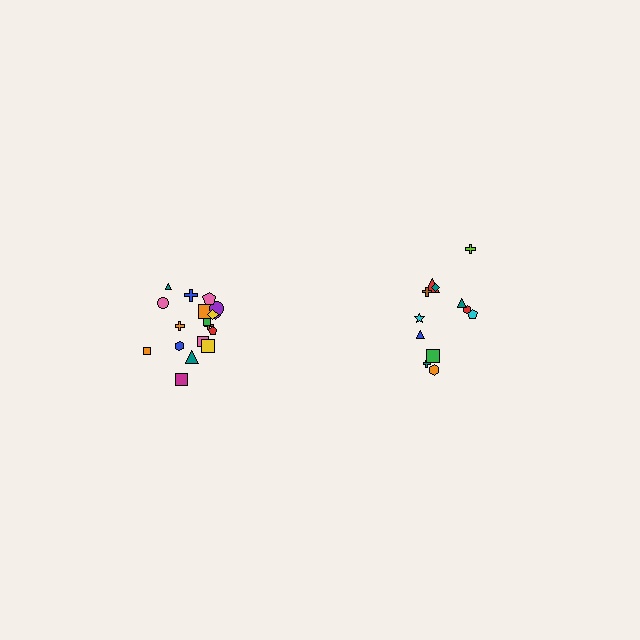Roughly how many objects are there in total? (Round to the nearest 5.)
Roughly 30 objects in total.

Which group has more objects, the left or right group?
The left group.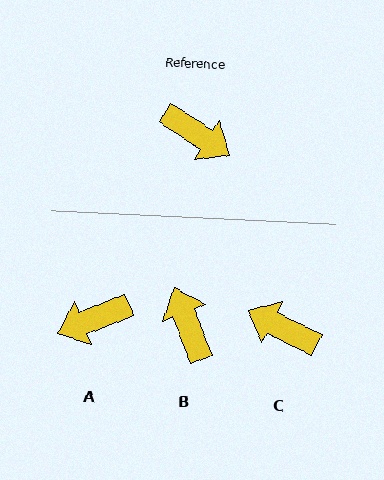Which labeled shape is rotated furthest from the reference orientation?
C, about 174 degrees away.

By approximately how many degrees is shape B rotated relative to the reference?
Approximately 144 degrees counter-clockwise.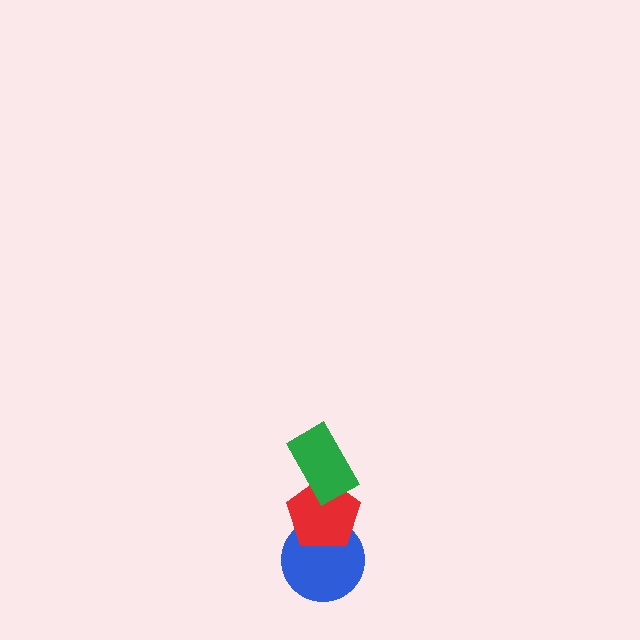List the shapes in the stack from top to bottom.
From top to bottom: the green rectangle, the red pentagon, the blue circle.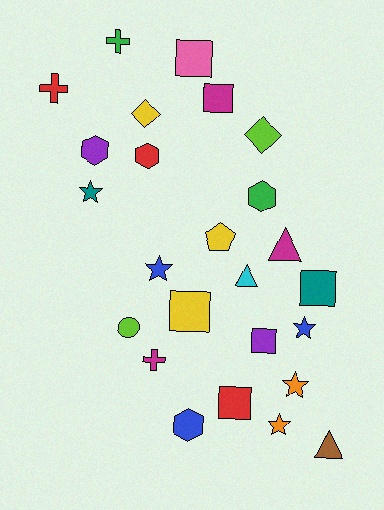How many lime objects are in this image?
There are 2 lime objects.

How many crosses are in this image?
There are 3 crosses.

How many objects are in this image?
There are 25 objects.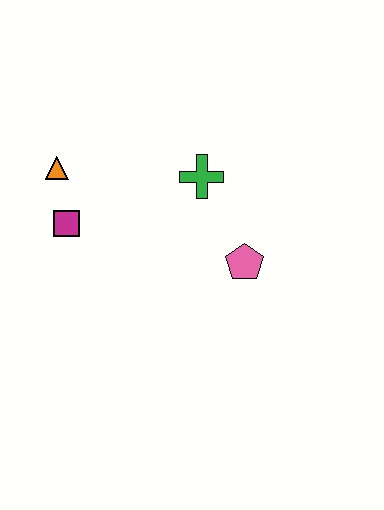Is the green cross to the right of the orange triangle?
Yes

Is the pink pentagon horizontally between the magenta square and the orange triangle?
No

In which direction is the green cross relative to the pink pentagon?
The green cross is above the pink pentagon.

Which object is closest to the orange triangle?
The magenta square is closest to the orange triangle.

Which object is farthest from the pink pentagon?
The orange triangle is farthest from the pink pentagon.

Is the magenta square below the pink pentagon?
No